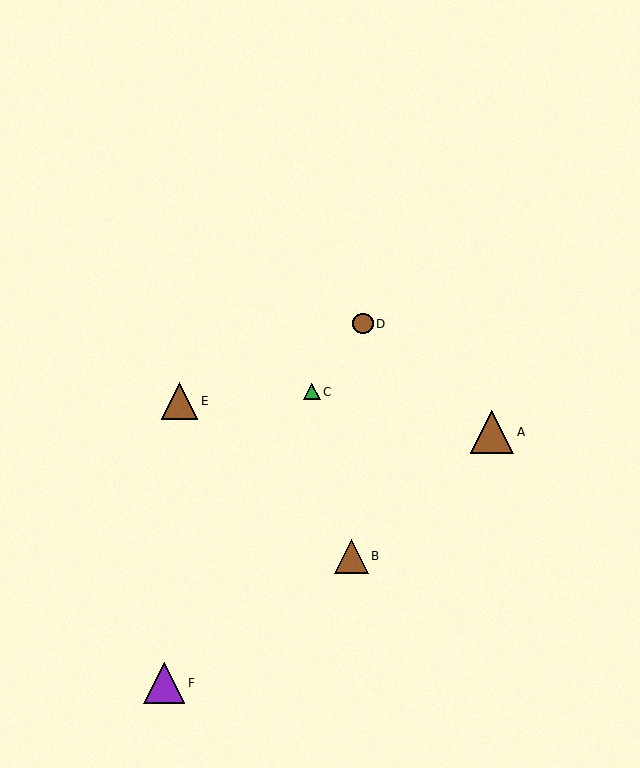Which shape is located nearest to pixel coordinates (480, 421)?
The brown triangle (labeled A) at (492, 432) is nearest to that location.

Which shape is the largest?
The brown triangle (labeled A) is the largest.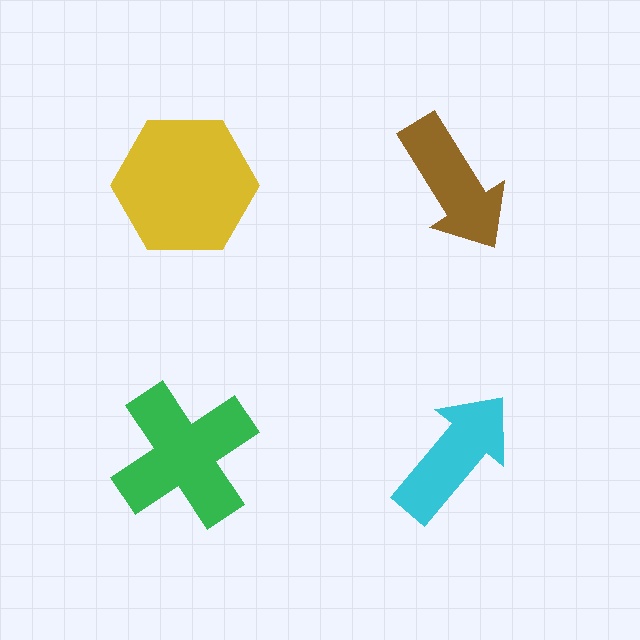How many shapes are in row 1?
2 shapes.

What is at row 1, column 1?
A yellow hexagon.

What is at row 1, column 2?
A brown arrow.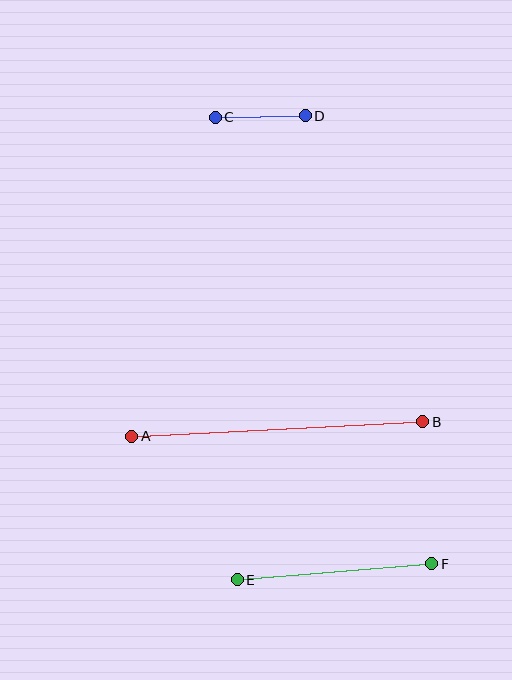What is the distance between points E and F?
The distance is approximately 195 pixels.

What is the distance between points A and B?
The distance is approximately 291 pixels.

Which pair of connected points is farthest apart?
Points A and B are farthest apart.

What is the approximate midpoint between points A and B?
The midpoint is at approximately (277, 429) pixels.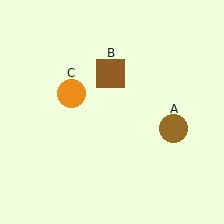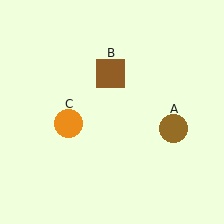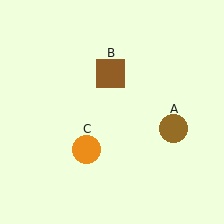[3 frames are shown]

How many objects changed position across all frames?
1 object changed position: orange circle (object C).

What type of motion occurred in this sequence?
The orange circle (object C) rotated counterclockwise around the center of the scene.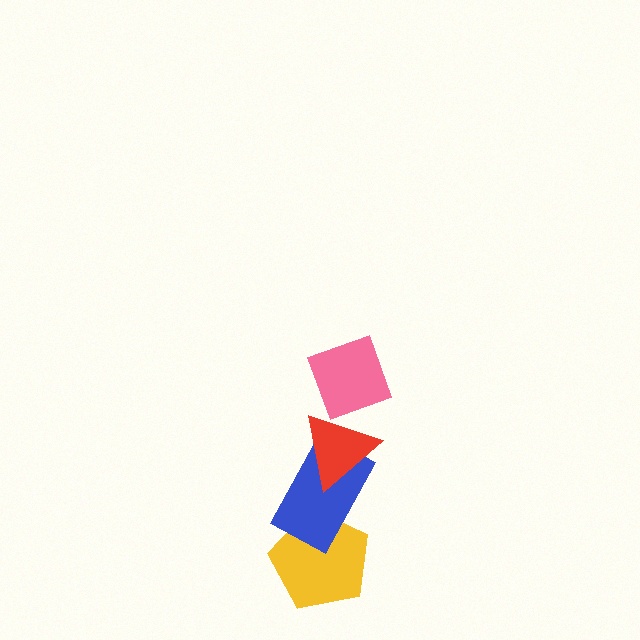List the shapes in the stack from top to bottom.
From top to bottom: the pink diamond, the red triangle, the blue rectangle, the yellow pentagon.